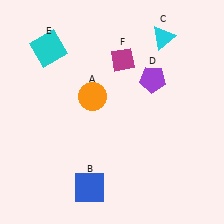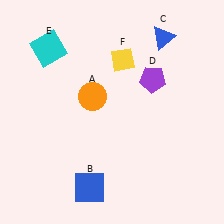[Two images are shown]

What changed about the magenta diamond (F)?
In Image 1, F is magenta. In Image 2, it changed to yellow.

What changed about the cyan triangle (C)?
In Image 1, C is cyan. In Image 2, it changed to blue.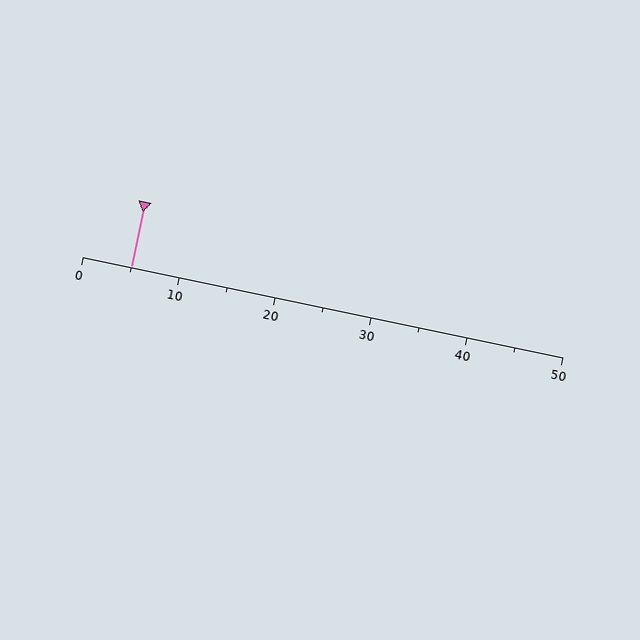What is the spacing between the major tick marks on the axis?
The major ticks are spaced 10 apart.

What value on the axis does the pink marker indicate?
The marker indicates approximately 5.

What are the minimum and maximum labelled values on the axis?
The axis runs from 0 to 50.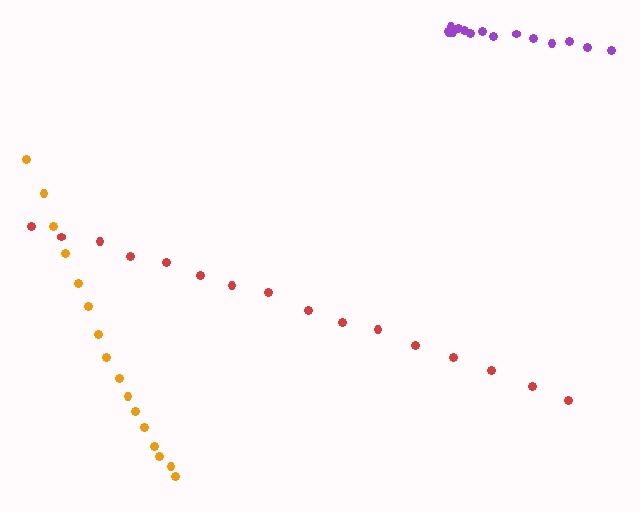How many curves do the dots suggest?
There are 3 distinct paths.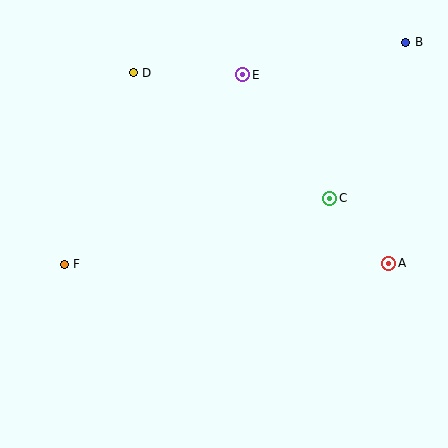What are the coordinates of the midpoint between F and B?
The midpoint between F and B is at (235, 153).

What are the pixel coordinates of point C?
Point C is at (330, 198).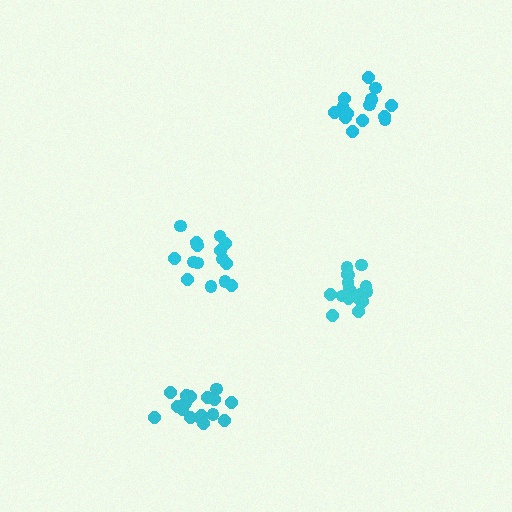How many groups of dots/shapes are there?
There are 4 groups.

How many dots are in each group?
Group 1: 15 dots, Group 2: 15 dots, Group 3: 18 dots, Group 4: 19 dots (67 total).